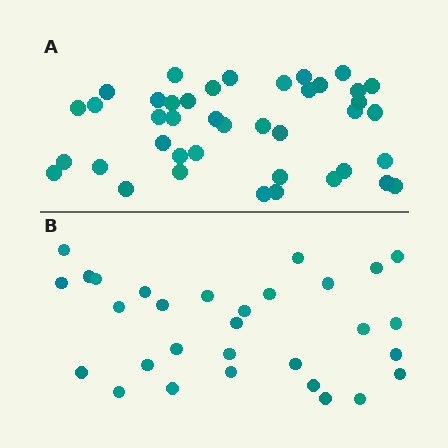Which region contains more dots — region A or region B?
Region A (the top region) has more dots.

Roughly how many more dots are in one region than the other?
Region A has roughly 12 or so more dots than region B.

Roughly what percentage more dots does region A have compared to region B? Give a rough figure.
About 35% more.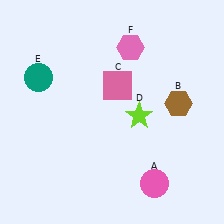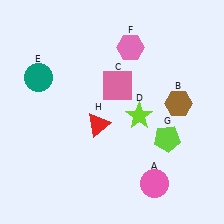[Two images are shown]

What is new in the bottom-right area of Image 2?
A lime pentagon (G) was added in the bottom-right area of Image 2.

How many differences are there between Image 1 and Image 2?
There are 2 differences between the two images.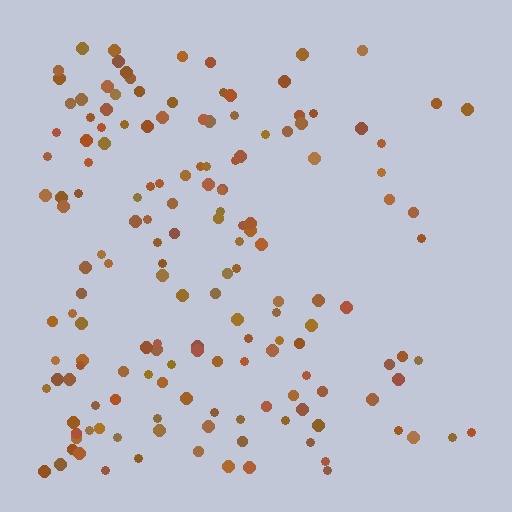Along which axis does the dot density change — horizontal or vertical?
Horizontal.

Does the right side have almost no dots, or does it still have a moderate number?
Still a moderate number, just noticeably fewer than the left.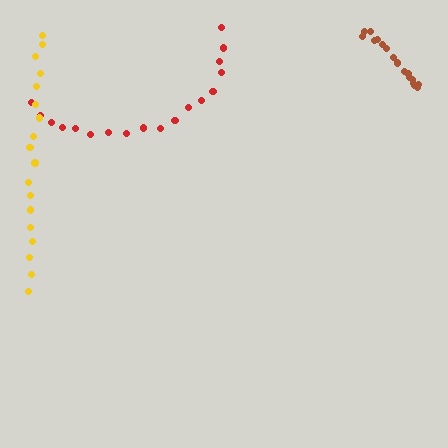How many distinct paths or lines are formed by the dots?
There are 3 distinct paths.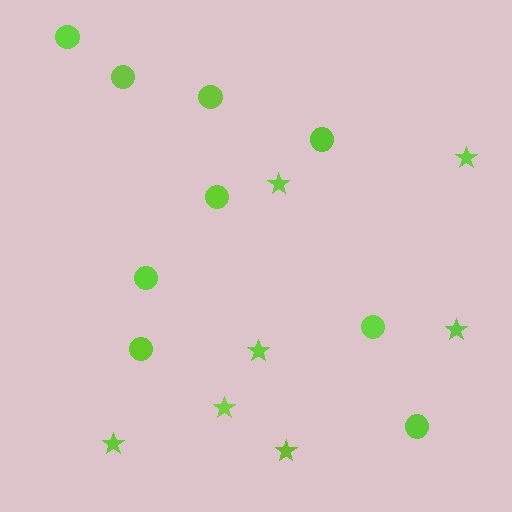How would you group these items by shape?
There are 2 groups: one group of circles (9) and one group of stars (7).